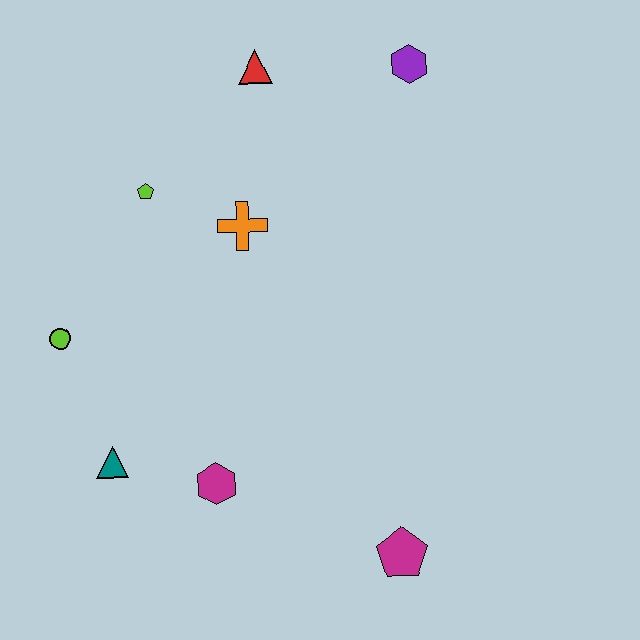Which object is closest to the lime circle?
The teal triangle is closest to the lime circle.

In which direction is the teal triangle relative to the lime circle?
The teal triangle is below the lime circle.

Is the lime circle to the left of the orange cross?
Yes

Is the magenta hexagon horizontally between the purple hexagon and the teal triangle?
Yes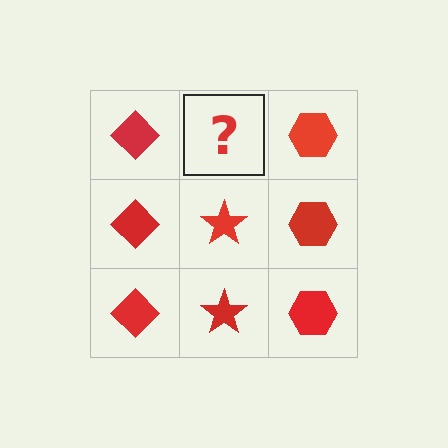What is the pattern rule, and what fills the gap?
The rule is that each column has a consistent shape. The gap should be filled with a red star.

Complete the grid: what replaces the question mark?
The question mark should be replaced with a red star.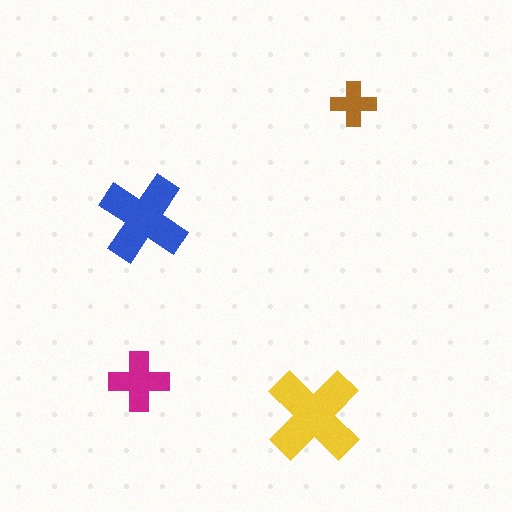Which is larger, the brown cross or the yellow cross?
The yellow one.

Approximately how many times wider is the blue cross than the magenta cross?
About 1.5 times wider.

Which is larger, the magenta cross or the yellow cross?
The yellow one.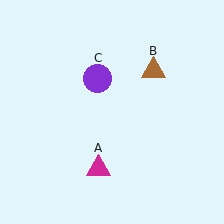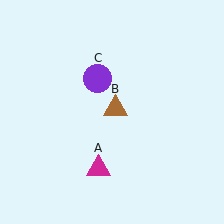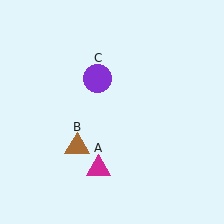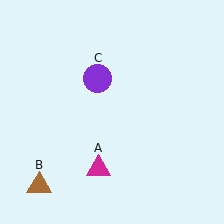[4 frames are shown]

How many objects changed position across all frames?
1 object changed position: brown triangle (object B).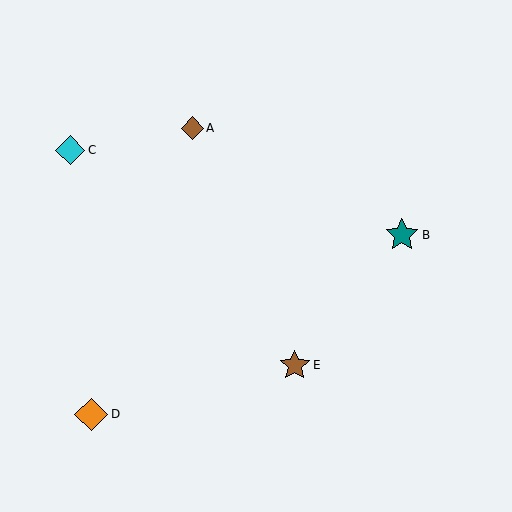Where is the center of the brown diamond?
The center of the brown diamond is at (192, 128).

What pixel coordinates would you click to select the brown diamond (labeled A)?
Click at (192, 128) to select the brown diamond A.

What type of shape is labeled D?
Shape D is an orange diamond.